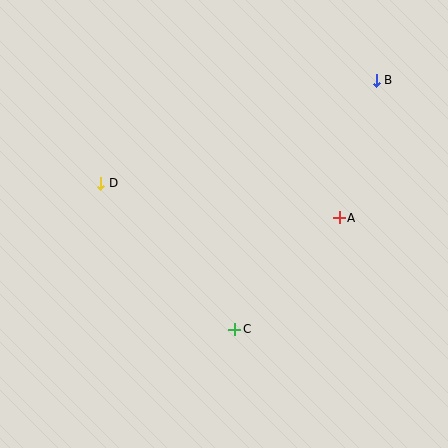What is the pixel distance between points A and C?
The distance between A and C is 153 pixels.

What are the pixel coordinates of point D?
Point D is at (101, 183).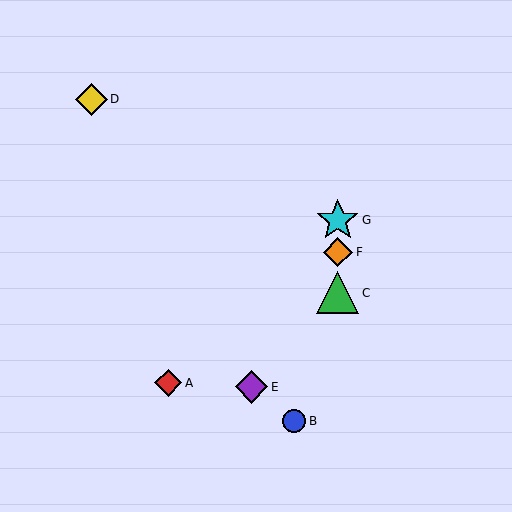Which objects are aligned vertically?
Objects C, F, G are aligned vertically.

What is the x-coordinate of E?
Object E is at x≈251.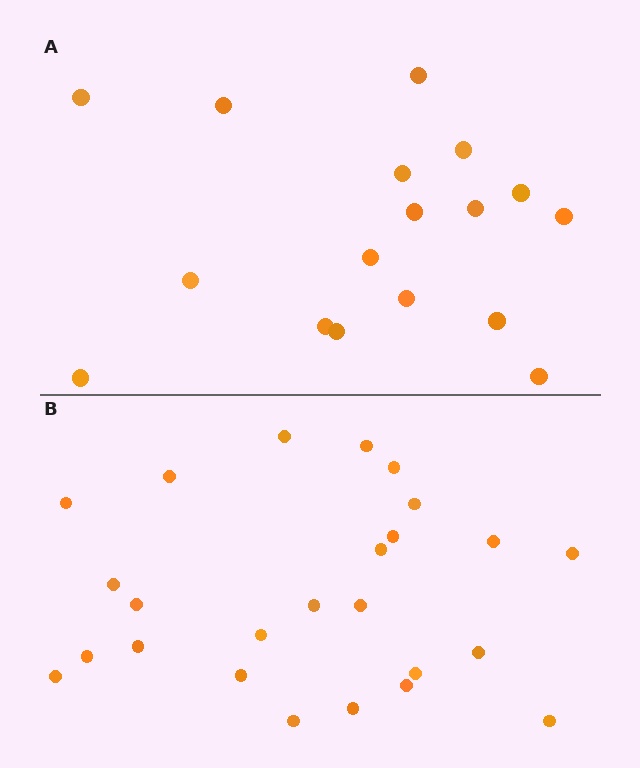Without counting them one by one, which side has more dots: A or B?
Region B (the bottom region) has more dots.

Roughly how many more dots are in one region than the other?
Region B has roughly 8 or so more dots than region A.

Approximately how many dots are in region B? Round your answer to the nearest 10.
About 20 dots. (The exact count is 25, which rounds to 20.)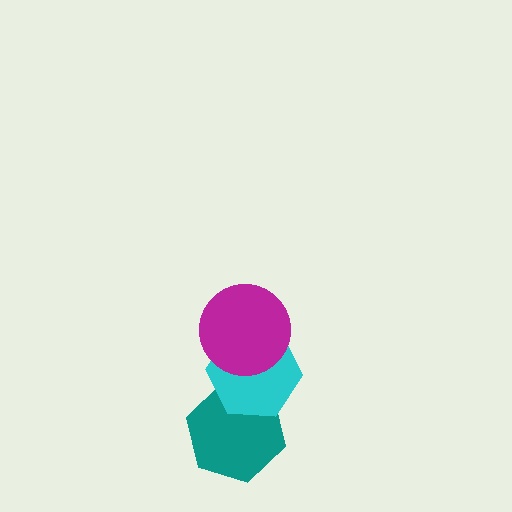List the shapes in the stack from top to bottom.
From top to bottom: the magenta circle, the cyan hexagon, the teal hexagon.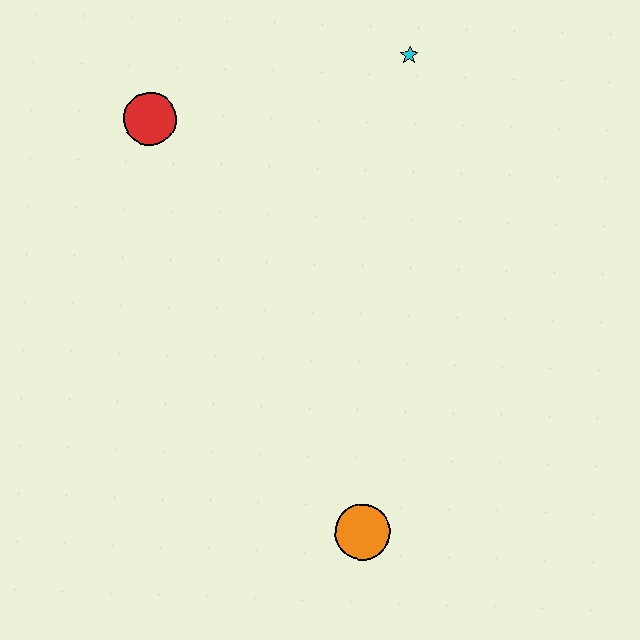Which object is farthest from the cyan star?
The orange circle is farthest from the cyan star.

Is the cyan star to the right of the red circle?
Yes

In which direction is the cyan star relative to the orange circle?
The cyan star is above the orange circle.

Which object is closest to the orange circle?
The red circle is closest to the orange circle.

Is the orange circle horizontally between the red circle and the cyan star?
Yes